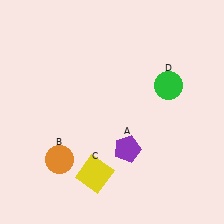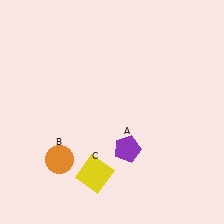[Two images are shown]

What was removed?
The green circle (D) was removed in Image 2.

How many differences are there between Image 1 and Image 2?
There is 1 difference between the two images.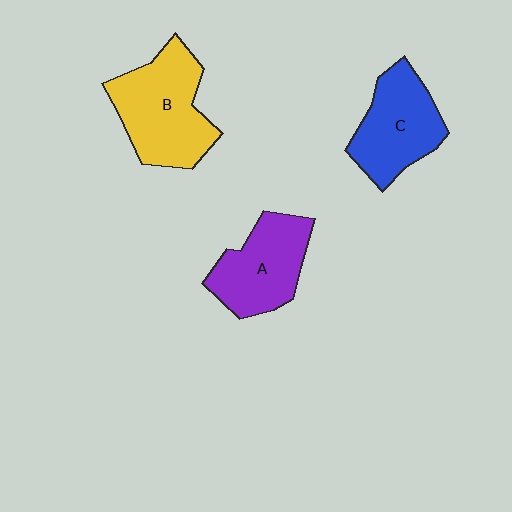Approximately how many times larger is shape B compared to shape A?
Approximately 1.3 times.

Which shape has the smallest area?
Shape A (purple).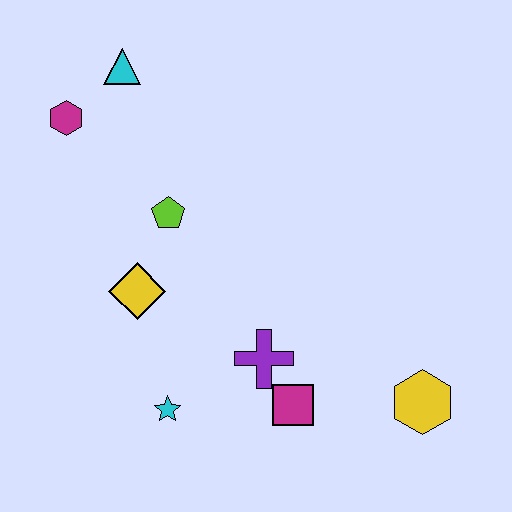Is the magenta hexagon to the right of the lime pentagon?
No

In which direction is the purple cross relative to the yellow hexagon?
The purple cross is to the left of the yellow hexagon.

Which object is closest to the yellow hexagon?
The magenta square is closest to the yellow hexagon.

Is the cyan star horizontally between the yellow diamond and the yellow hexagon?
Yes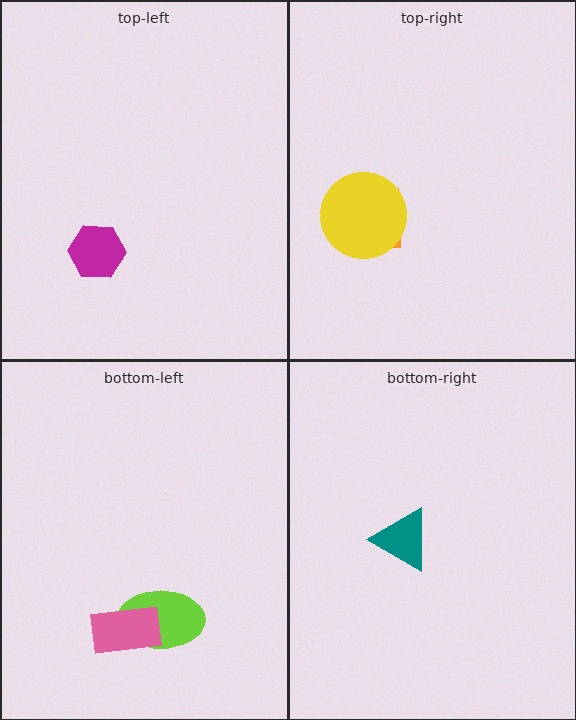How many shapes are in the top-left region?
1.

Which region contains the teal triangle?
The bottom-right region.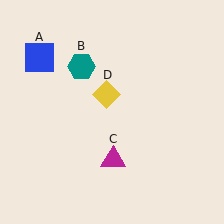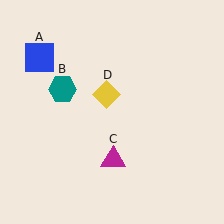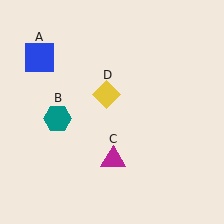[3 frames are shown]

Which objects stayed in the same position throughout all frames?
Blue square (object A) and magenta triangle (object C) and yellow diamond (object D) remained stationary.